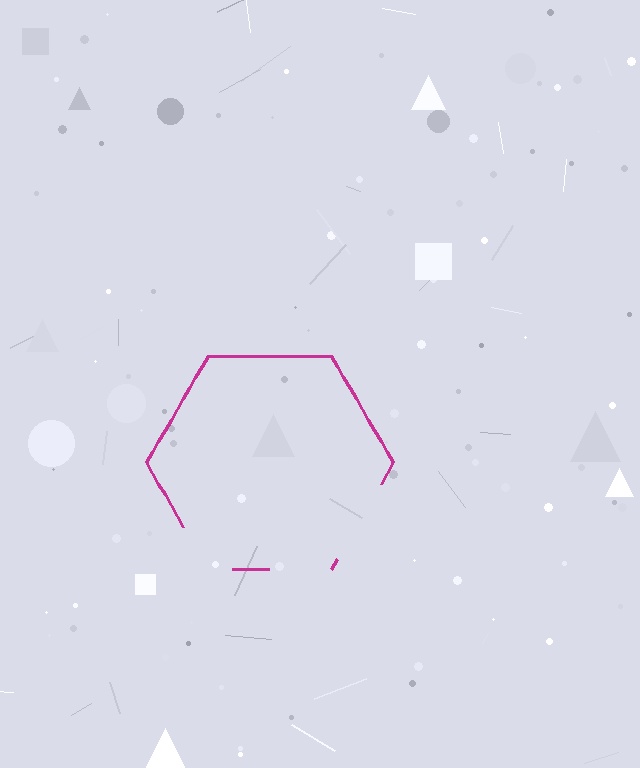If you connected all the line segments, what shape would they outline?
They would outline a hexagon.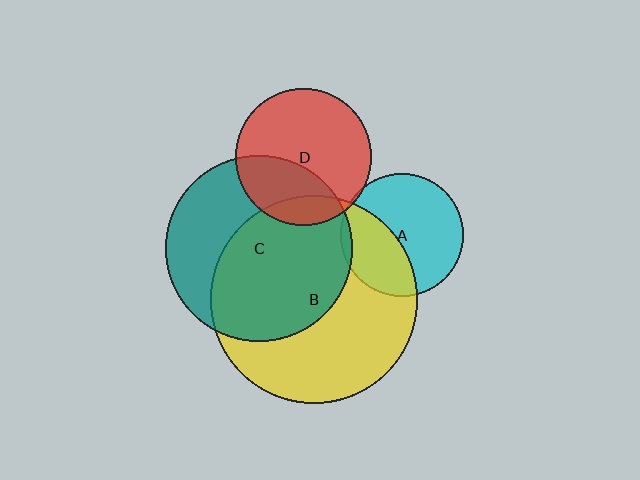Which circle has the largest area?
Circle B (yellow).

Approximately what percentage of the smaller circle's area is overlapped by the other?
Approximately 40%.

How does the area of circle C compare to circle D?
Approximately 1.9 times.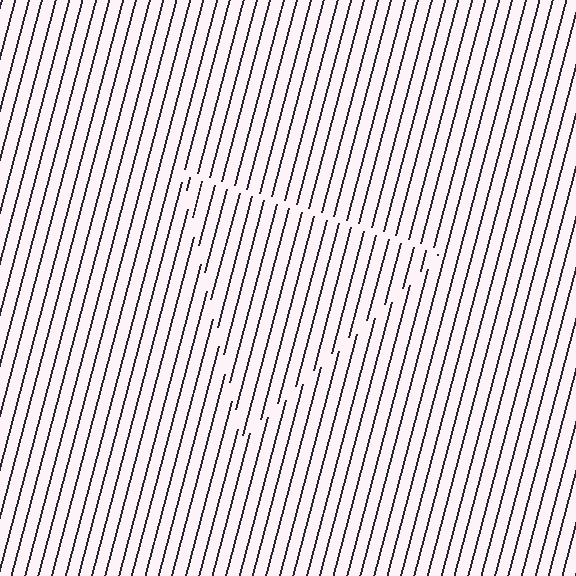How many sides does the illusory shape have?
3 sides — the line-ends trace a triangle.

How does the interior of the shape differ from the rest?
The interior of the shape contains the same grating, shifted by half a period — the contour is defined by the phase discontinuity where line-ends from the inner and outer gratings abut.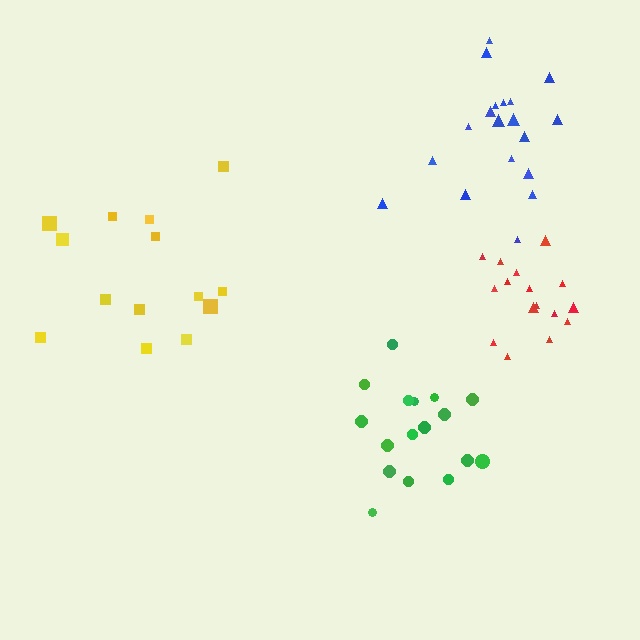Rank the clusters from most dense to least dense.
red, green, blue, yellow.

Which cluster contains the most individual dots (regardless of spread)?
Blue (19).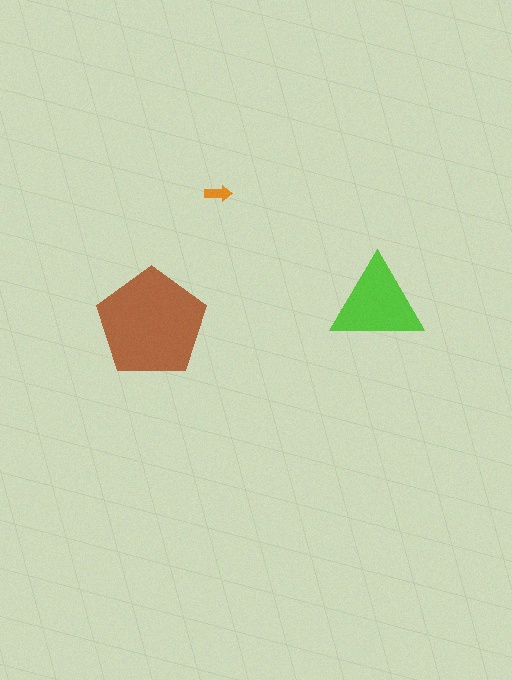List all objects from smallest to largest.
The orange arrow, the lime triangle, the brown pentagon.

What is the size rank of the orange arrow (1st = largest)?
3rd.